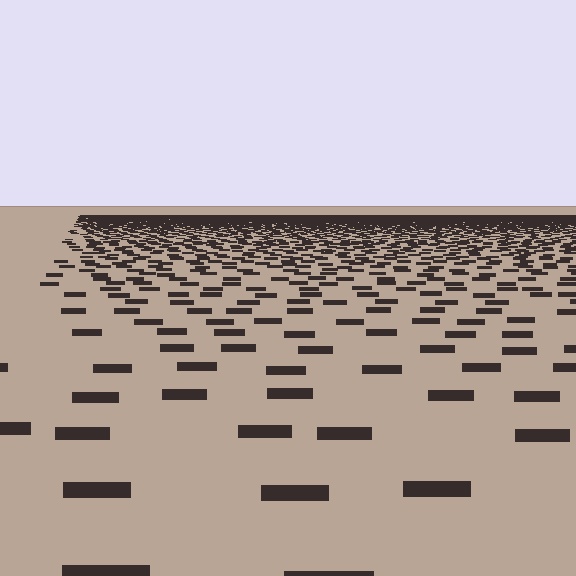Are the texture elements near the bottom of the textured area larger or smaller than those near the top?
Larger. Near the bottom, elements are closer to the viewer and appear at a bigger on-screen size.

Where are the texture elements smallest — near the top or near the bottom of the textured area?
Near the top.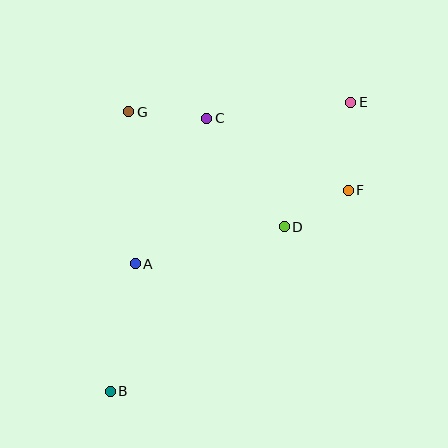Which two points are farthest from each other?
Points B and E are farthest from each other.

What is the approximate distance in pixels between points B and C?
The distance between B and C is approximately 289 pixels.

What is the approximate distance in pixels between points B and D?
The distance between B and D is approximately 240 pixels.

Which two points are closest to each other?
Points D and F are closest to each other.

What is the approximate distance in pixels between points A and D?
The distance between A and D is approximately 153 pixels.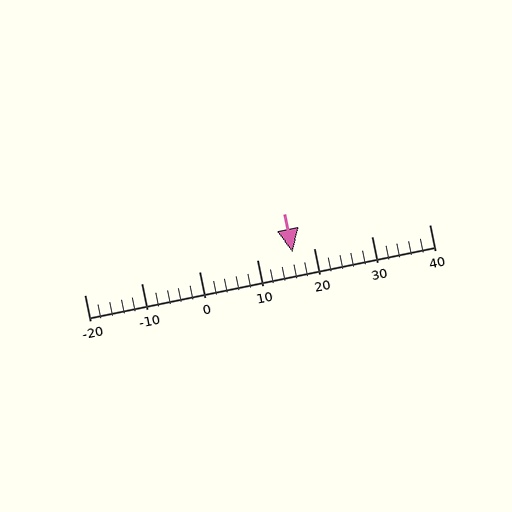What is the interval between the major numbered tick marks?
The major tick marks are spaced 10 units apart.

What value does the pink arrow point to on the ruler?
The pink arrow points to approximately 16.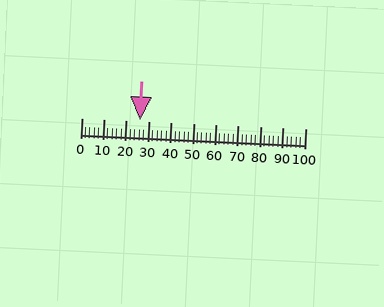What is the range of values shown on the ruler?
The ruler shows values from 0 to 100.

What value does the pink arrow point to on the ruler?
The pink arrow points to approximately 26.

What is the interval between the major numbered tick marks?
The major tick marks are spaced 10 units apart.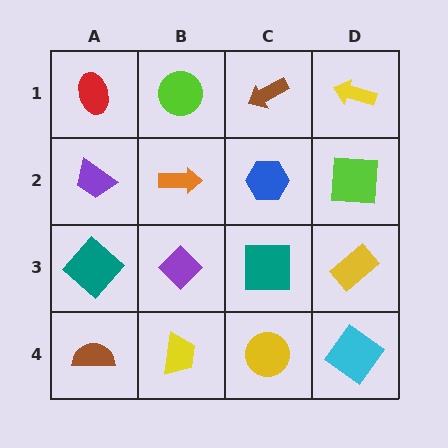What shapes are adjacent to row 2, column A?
A red ellipse (row 1, column A), a teal diamond (row 3, column A), an orange arrow (row 2, column B).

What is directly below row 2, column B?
A purple diamond.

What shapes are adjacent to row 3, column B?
An orange arrow (row 2, column B), a yellow trapezoid (row 4, column B), a teal diamond (row 3, column A), a teal square (row 3, column C).